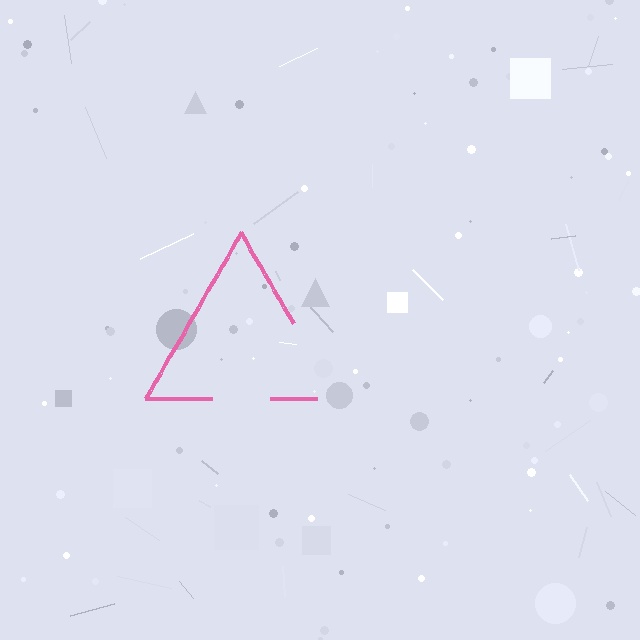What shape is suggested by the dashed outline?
The dashed outline suggests a triangle.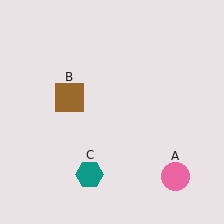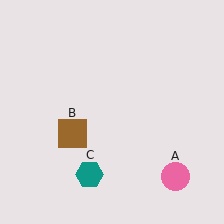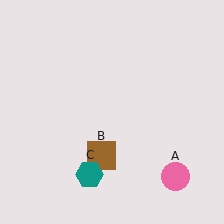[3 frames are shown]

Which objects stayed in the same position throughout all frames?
Pink circle (object A) and teal hexagon (object C) remained stationary.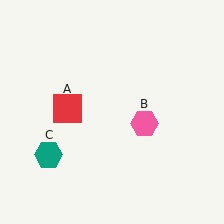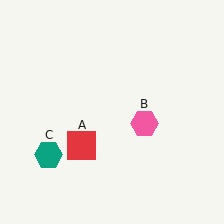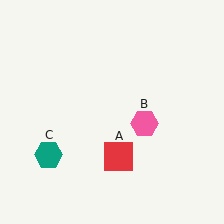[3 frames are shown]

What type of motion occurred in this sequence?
The red square (object A) rotated counterclockwise around the center of the scene.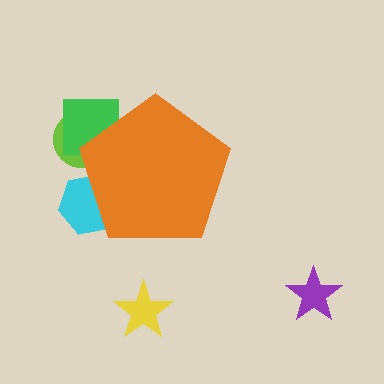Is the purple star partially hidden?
No, the purple star is fully visible.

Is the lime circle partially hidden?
Yes, the lime circle is partially hidden behind the orange pentagon.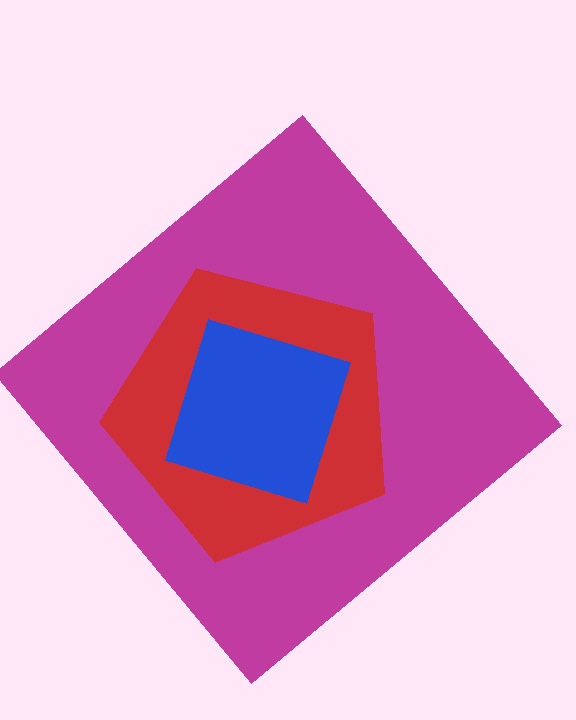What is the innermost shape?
The blue diamond.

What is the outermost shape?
The magenta diamond.